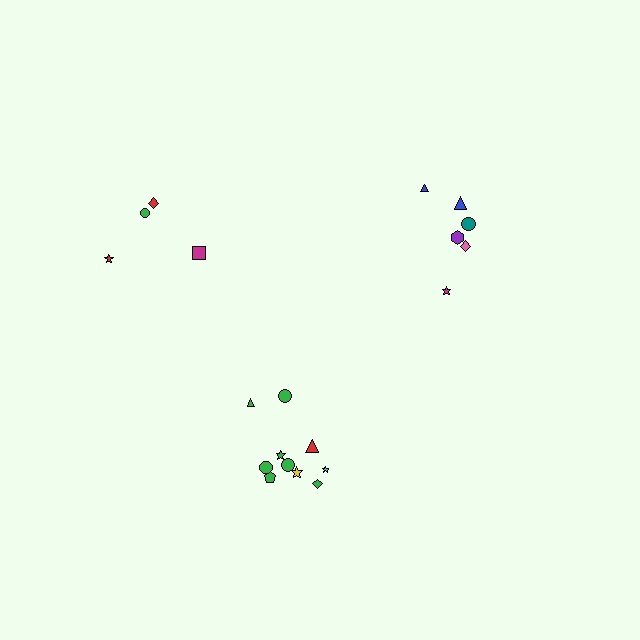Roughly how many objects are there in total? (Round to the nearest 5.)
Roughly 20 objects in total.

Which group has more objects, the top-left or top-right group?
The top-right group.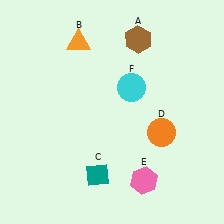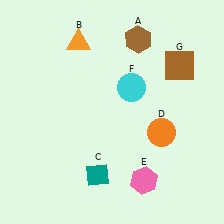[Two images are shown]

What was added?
A brown square (G) was added in Image 2.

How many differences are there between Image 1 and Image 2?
There is 1 difference between the two images.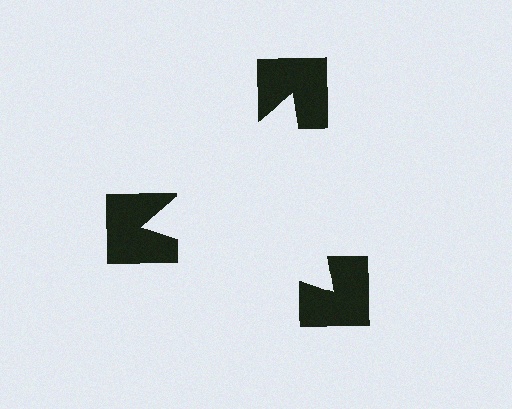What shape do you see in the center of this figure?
An illusory triangle — its edges are inferred from the aligned wedge cuts in the notched squares, not physically drawn.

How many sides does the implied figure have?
3 sides.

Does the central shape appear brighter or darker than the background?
It typically appears slightly brighter than the background, even though no actual brightness change is drawn.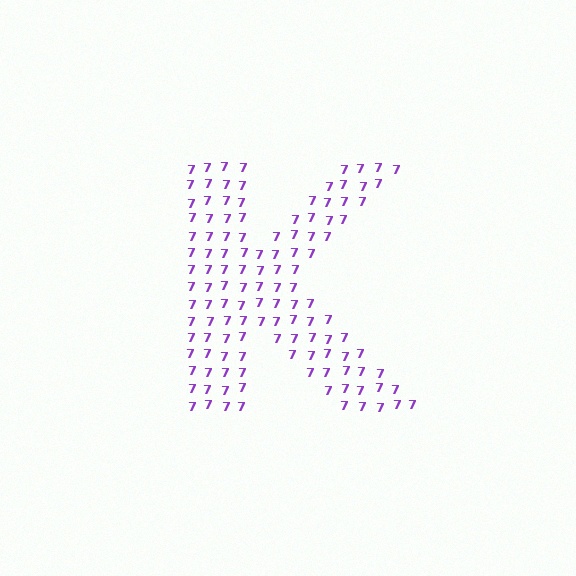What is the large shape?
The large shape is the letter K.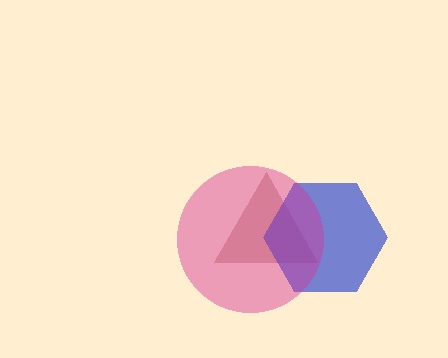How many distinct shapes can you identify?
There are 3 distinct shapes: a brown triangle, a blue hexagon, a magenta circle.